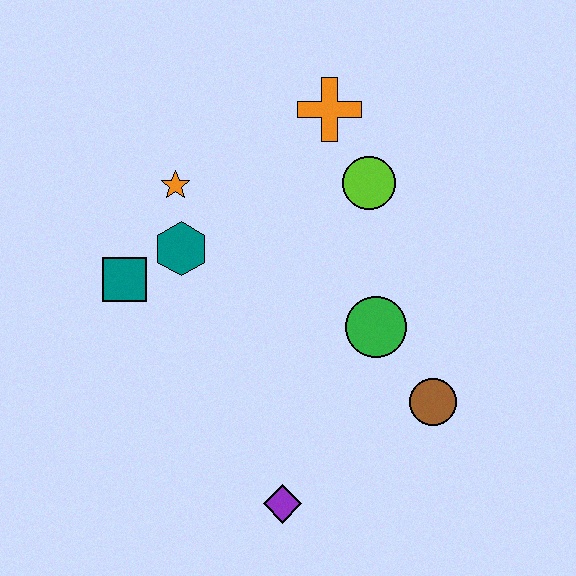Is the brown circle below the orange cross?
Yes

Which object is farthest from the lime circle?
The purple diamond is farthest from the lime circle.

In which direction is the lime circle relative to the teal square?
The lime circle is to the right of the teal square.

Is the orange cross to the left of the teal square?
No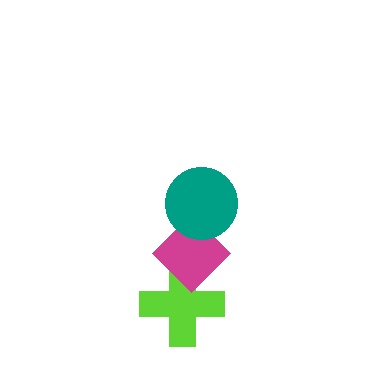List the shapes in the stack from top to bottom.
From top to bottom: the teal circle, the magenta diamond, the lime cross.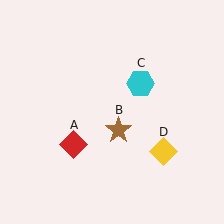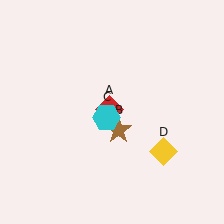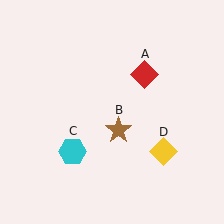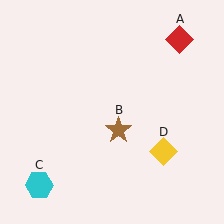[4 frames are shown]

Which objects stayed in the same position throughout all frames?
Brown star (object B) and yellow diamond (object D) remained stationary.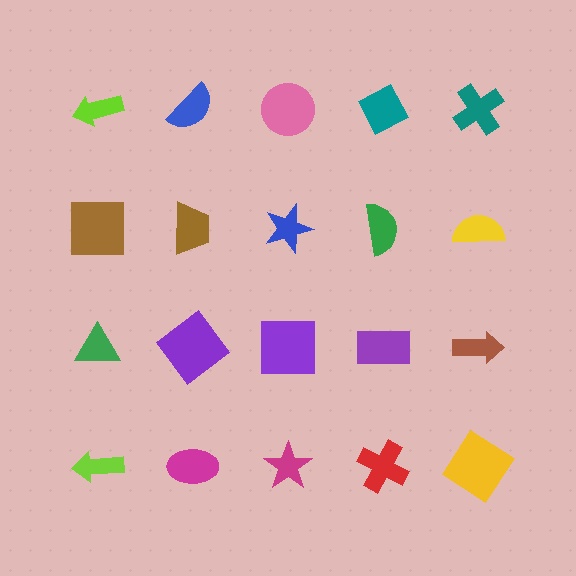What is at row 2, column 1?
A brown square.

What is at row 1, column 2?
A blue semicircle.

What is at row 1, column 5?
A teal cross.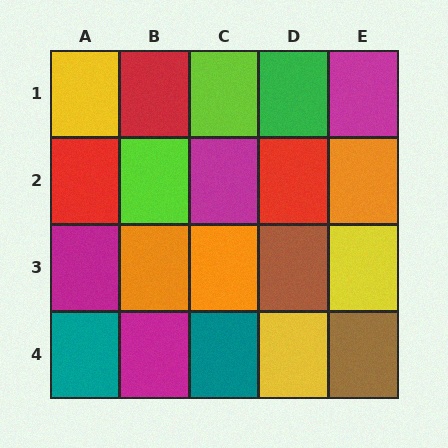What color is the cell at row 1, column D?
Green.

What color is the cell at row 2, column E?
Orange.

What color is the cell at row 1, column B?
Red.